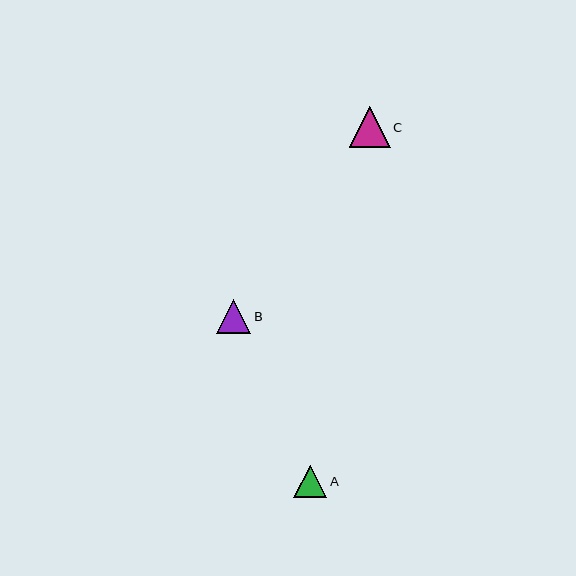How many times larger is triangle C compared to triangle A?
Triangle C is approximately 1.3 times the size of triangle A.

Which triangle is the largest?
Triangle C is the largest with a size of approximately 41 pixels.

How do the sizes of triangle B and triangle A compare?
Triangle B and triangle A are approximately the same size.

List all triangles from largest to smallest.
From largest to smallest: C, B, A.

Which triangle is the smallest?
Triangle A is the smallest with a size of approximately 33 pixels.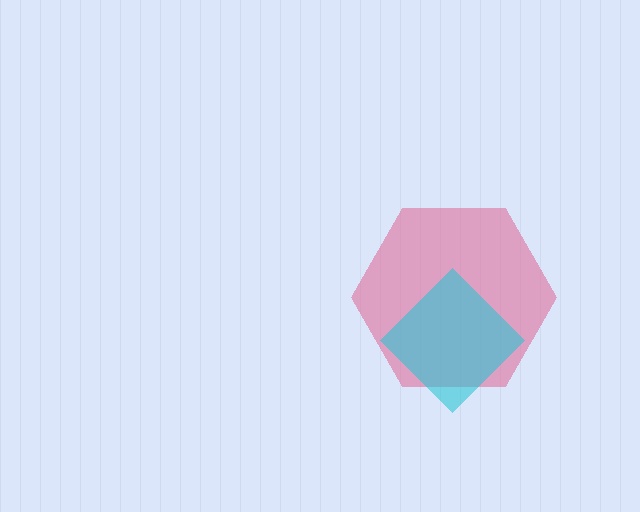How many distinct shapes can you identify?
There are 2 distinct shapes: a pink hexagon, a cyan diamond.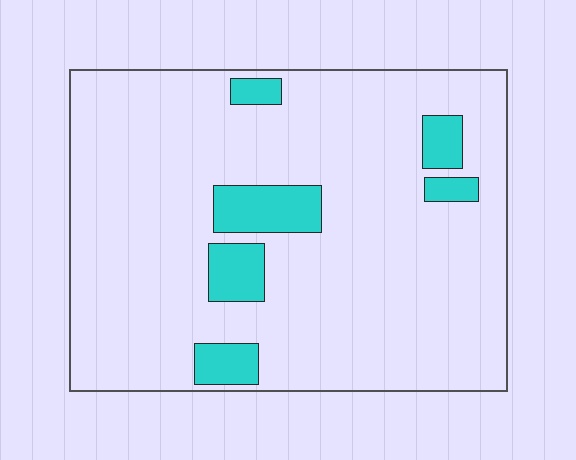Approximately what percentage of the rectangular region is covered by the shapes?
Approximately 10%.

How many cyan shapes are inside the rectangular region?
6.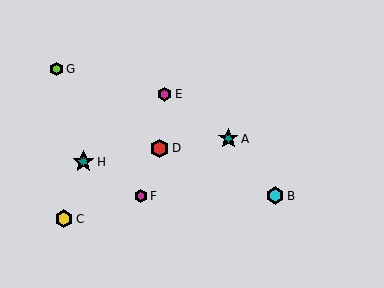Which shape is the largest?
The teal star (labeled H) is the largest.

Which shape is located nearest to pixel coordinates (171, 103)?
The magenta hexagon (labeled E) at (165, 94) is nearest to that location.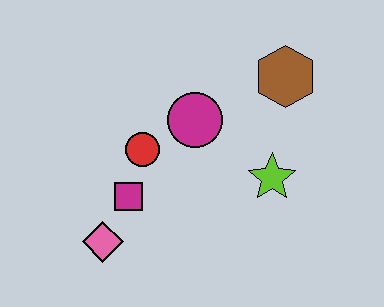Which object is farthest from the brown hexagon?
The pink diamond is farthest from the brown hexagon.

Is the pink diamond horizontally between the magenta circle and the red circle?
No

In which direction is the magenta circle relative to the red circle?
The magenta circle is to the right of the red circle.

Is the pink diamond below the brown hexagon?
Yes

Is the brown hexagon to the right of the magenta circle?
Yes